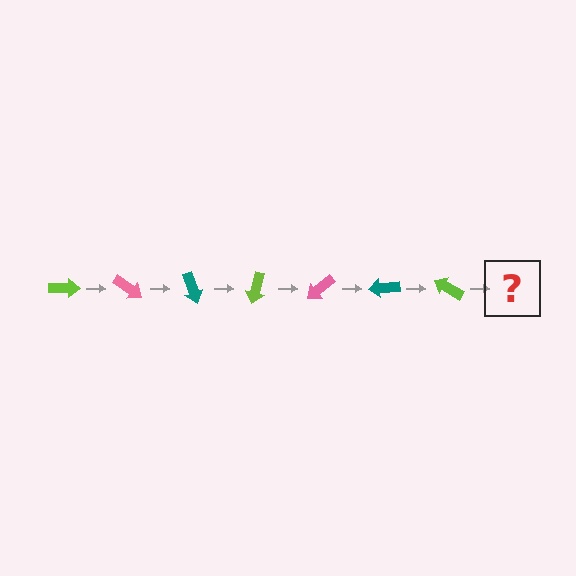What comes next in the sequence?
The next element should be a pink arrow, rotated 245 degrees from the start.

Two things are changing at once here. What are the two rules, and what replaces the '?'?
The two rules are that it rotates 35 degrees each step and the color cycles through lime, pink, and teal. The '?' should be a pink arrow, rotated 245 degrees from the start.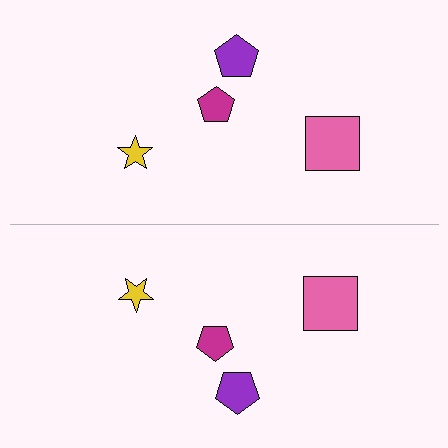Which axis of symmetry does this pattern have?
The pattern has a horizontal axis of symmetry running through the center of the image.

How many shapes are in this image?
There are 8 shapes in this image.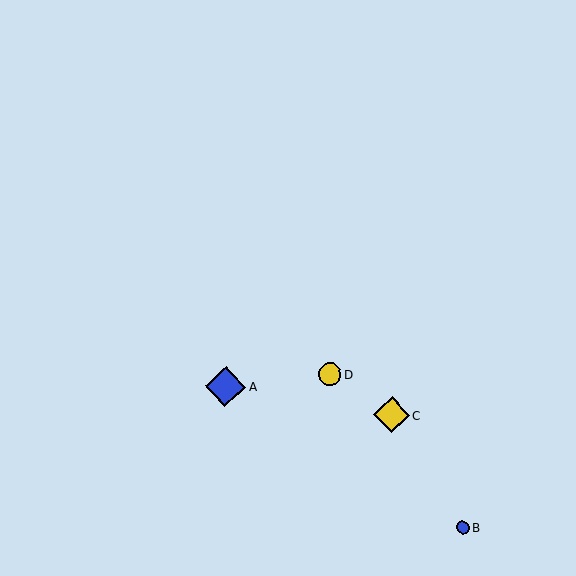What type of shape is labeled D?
Shape D is a yellow circle.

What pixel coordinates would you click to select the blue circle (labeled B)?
Click at (463, 527) to select the blue circle B.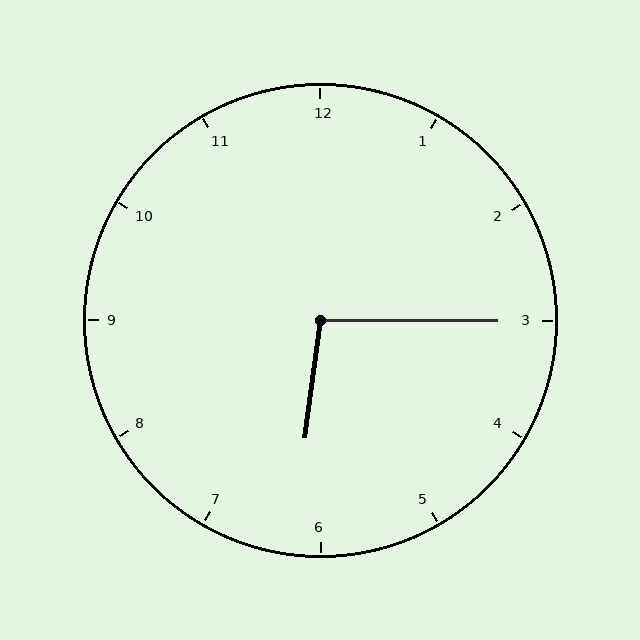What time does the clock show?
6:15.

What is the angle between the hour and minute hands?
Approximately 98 degrees.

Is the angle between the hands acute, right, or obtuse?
It is obtuse.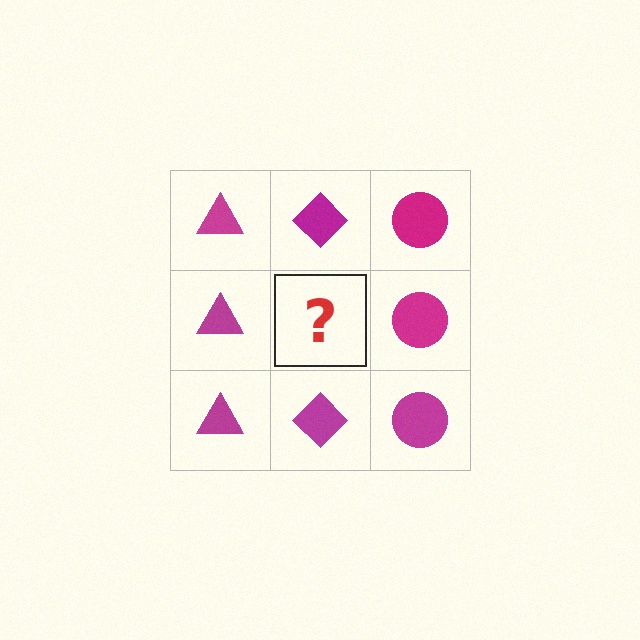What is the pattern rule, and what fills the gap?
The rule is that each column has a consistent shape. The gap should be filled with a magenta diamond.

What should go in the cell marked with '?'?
The missing cell should contain a magenta diamond.